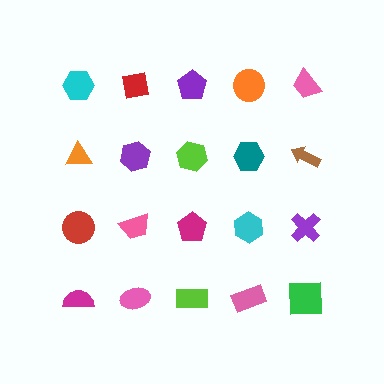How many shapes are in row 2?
5 shapes.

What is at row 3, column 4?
A cyan hexagon.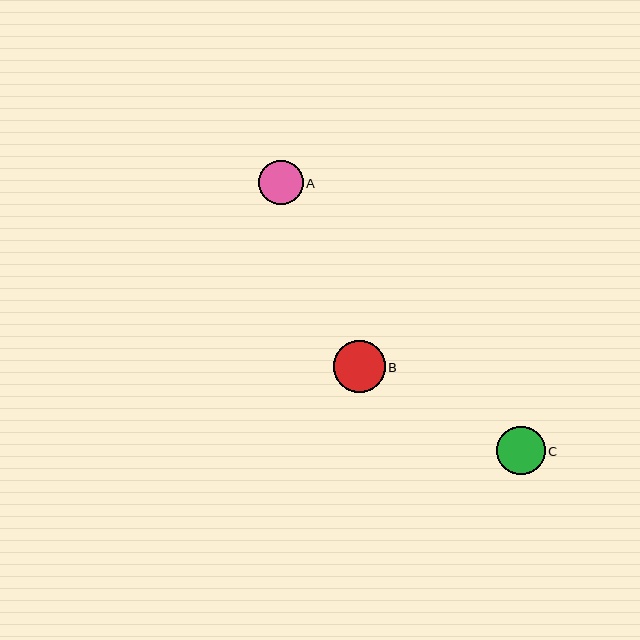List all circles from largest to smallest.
From largest to smallest: B, C, A.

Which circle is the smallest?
Circle A is the smallest with a size of approximately 44 pixels.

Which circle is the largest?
Circle B is the largest with a size of approximately 52 pixels.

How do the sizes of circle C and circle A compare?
Circle C and circle A are approximately the same size.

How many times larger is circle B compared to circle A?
Circle B is approximately 1.2 times the size of circle A.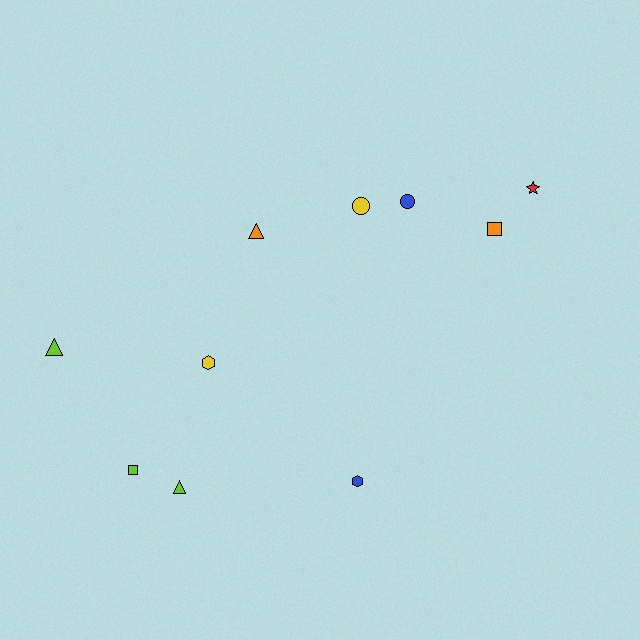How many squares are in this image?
There are 2 squares.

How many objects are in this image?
There are 10 objects.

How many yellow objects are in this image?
There are 2 yellow objects.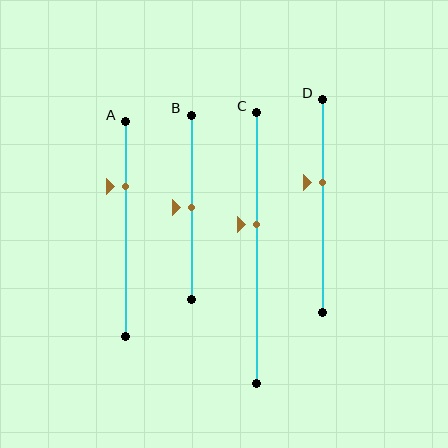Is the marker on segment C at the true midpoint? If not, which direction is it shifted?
No, the marker on segment C is shifted upward by about 9% of the segment length.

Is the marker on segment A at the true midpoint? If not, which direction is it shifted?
No, the marker on segment A is shifted upward by about 20% of the segment length.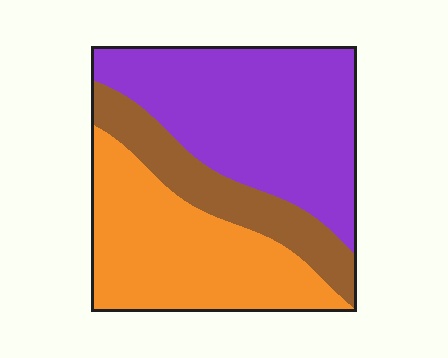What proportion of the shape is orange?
Orange takes up about three eighths (3/8) of the shape.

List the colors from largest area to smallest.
From largest to smallest: purple, orange, brown.